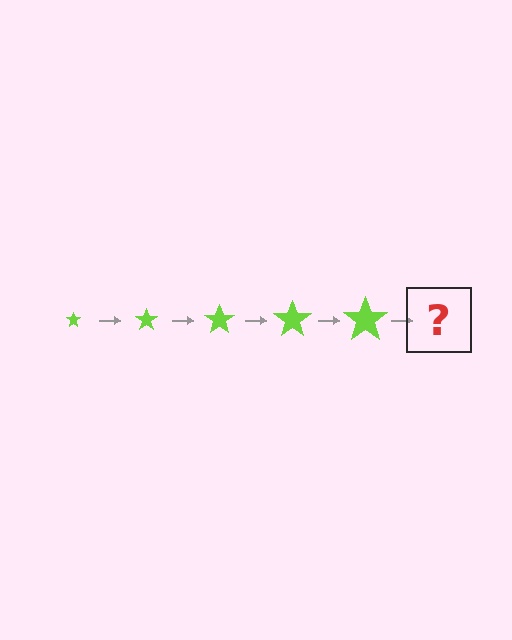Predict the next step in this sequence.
The next step is a lime star, larger than the previous one.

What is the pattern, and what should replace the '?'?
The pattern is that the star gets progressively larger each step. The '?' should be a lime star, larger than the previous one.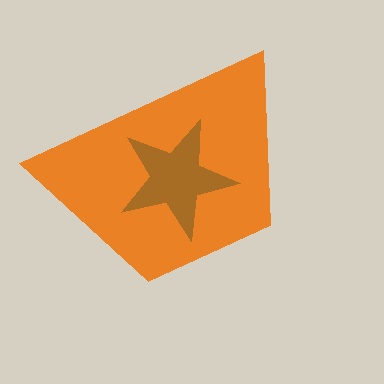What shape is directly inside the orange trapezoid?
The brown star.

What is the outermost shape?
The orange trapezoid.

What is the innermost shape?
The brown star.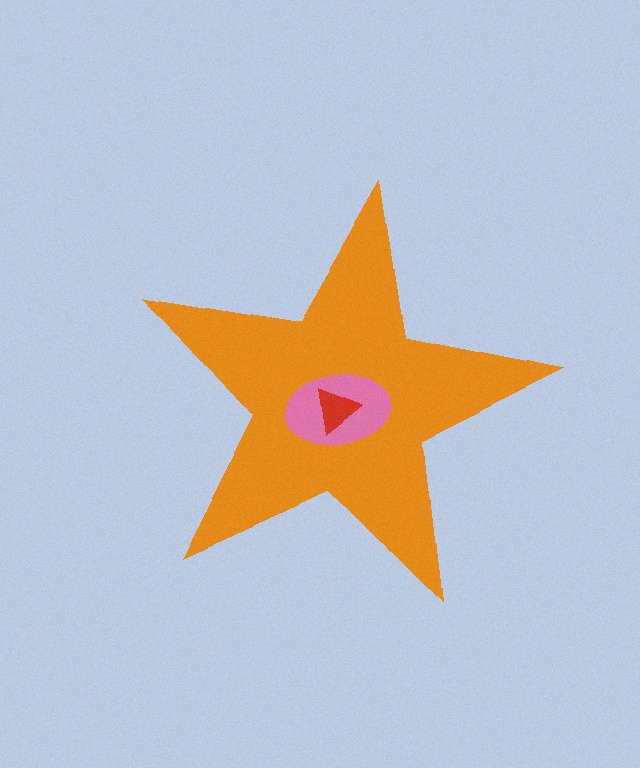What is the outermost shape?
The orange star.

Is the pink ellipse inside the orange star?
Yes.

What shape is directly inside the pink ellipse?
The red triangle.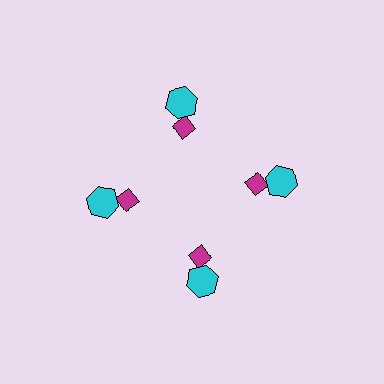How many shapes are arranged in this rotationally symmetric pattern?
There are 8 shapes, arranged in 4 groups of 2.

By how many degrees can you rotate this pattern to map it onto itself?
The pattern maps onto itself every 90 degrees of rotation.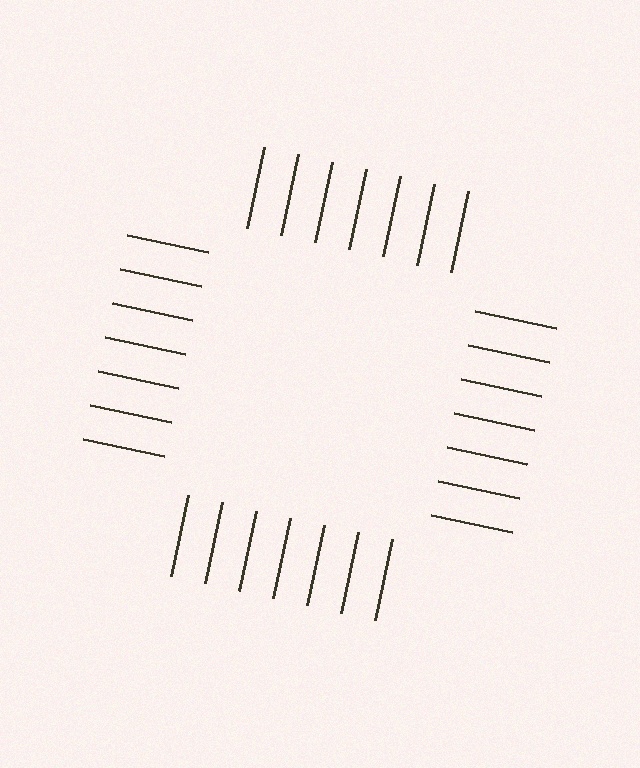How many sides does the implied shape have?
4 sides — the line-ends trace a square.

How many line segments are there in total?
28 — 7 along each of the 4 edges.